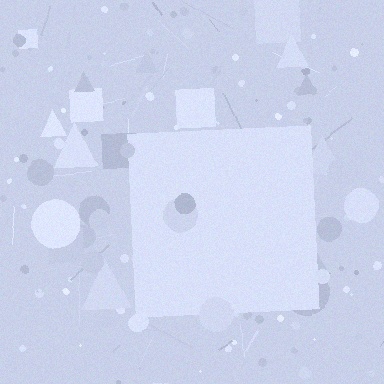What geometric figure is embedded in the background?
A square is embedded in the background.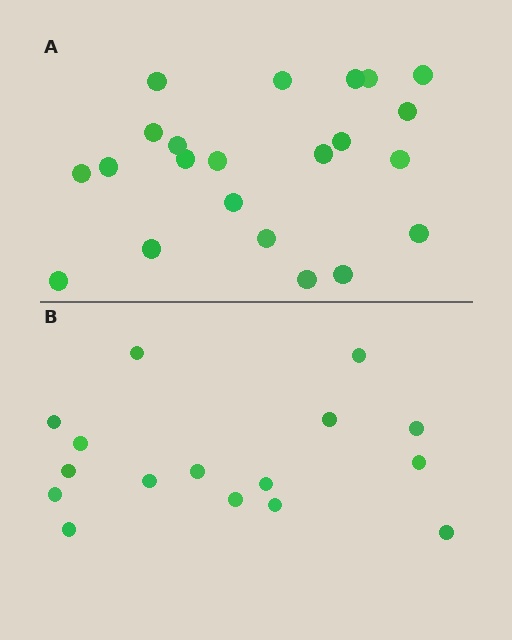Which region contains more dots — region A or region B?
Region A (the top region) has more dots.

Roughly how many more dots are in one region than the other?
Region A has about 6 more dots than region B.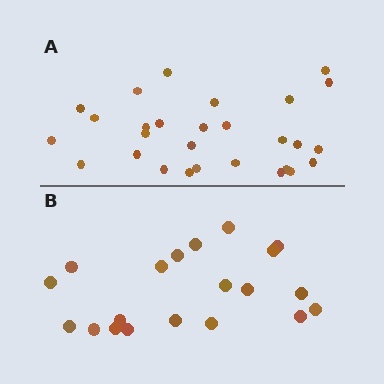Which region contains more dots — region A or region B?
Region A (the top region) has more dots.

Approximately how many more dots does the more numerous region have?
Region A has roughly 8 or so more dots than region B.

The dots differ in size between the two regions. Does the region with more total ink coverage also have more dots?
No. Region B has more total ink coverage because its dots are larger, but region A actually contains more individual dots. Total area can be misleading — the number of items is what matters here.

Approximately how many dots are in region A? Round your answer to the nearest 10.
About 30 dots. (The exact count is 28, which rounds to 30.)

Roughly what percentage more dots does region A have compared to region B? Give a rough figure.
About 40% more.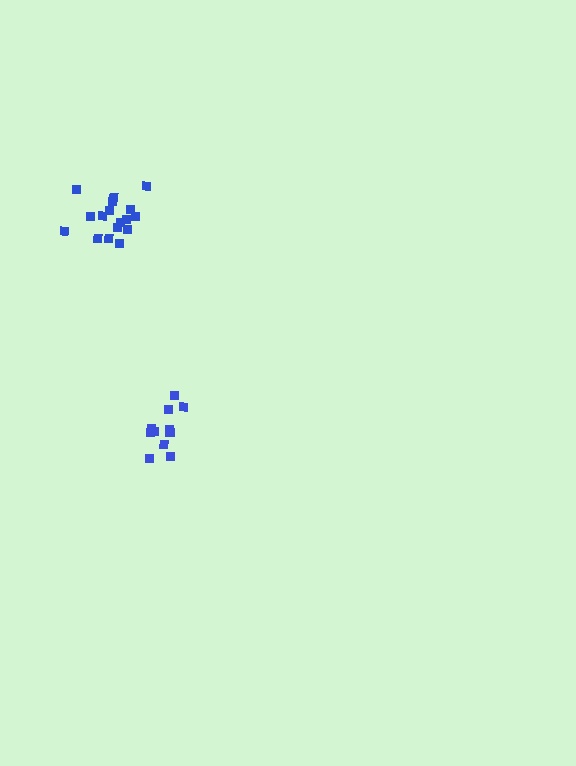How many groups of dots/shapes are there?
There are 2 groups.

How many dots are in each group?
Group 1: 11 dots, Group 2: 17 dots (28 total).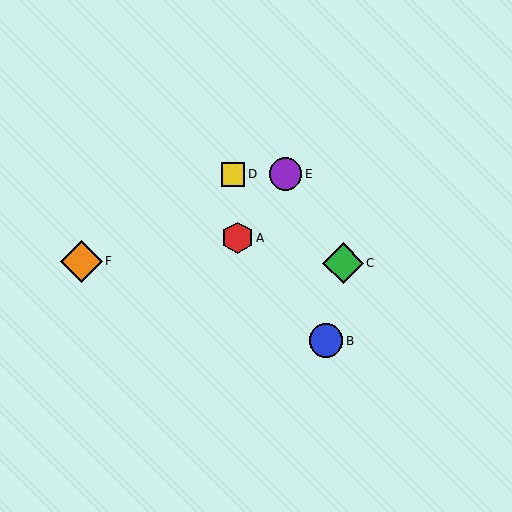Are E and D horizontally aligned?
Yes, both are at y≈174.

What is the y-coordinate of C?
Object C is at y≈263.